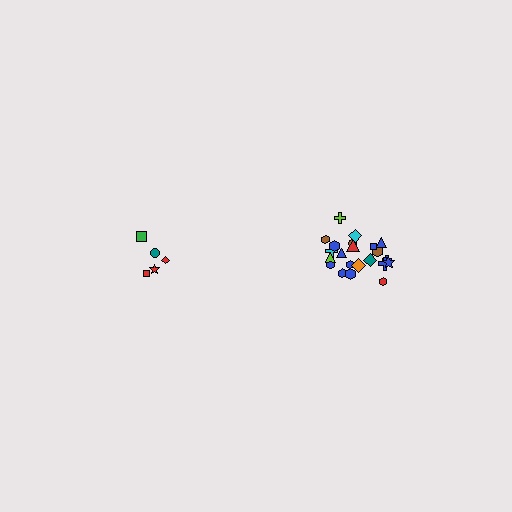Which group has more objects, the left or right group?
The right group.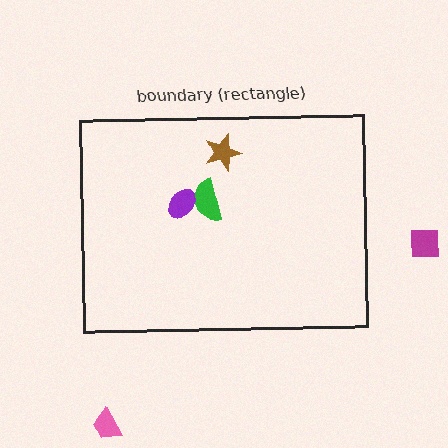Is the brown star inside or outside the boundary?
Inside.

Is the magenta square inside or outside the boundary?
Outside.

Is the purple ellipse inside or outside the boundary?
Inside.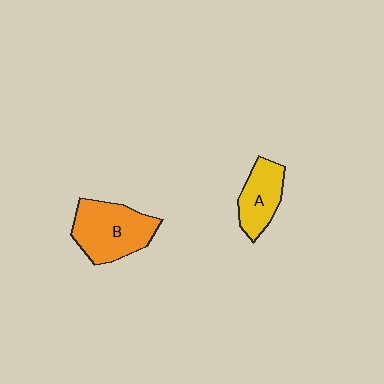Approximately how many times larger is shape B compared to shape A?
Approximately 1.5 times.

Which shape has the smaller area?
Shape A (yellow).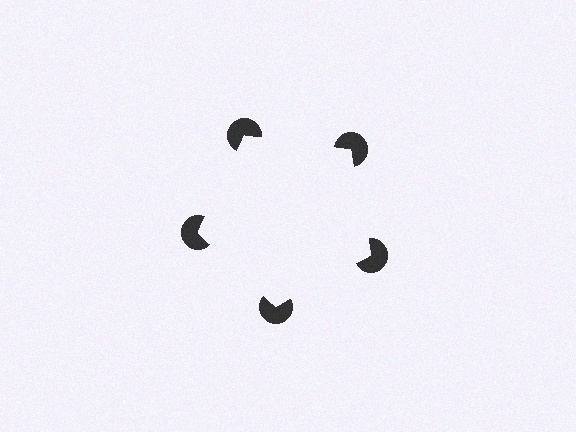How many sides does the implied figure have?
5 sides.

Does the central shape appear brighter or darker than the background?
It typically appears slightly brighter than the background, even though no actual brightness change is drawn.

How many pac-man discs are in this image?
There are 5 — one at each vertex of the illusory pentagon.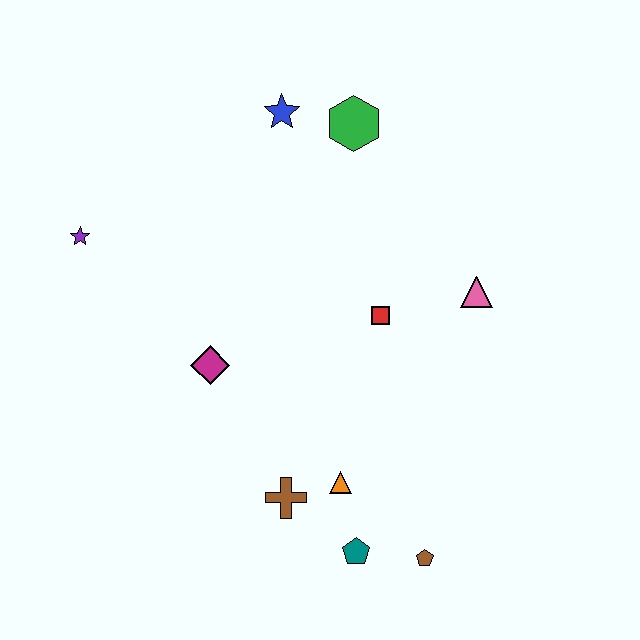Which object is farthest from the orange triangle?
The blue star is farthest from the orange triangle.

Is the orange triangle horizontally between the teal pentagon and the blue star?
Yes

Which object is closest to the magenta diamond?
The brown cross is closest to the magenta diamond.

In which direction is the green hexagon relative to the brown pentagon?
The green hexagon is above the brown pentagon.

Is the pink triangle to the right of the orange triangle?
Yes